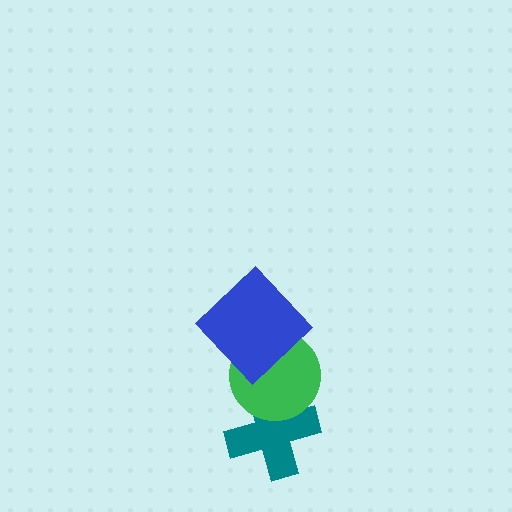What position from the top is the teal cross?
The teal cross is 3rd from the top.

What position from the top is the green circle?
The green circle is 2nd from the top.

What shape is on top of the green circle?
The blue diamond is on top of the green circle.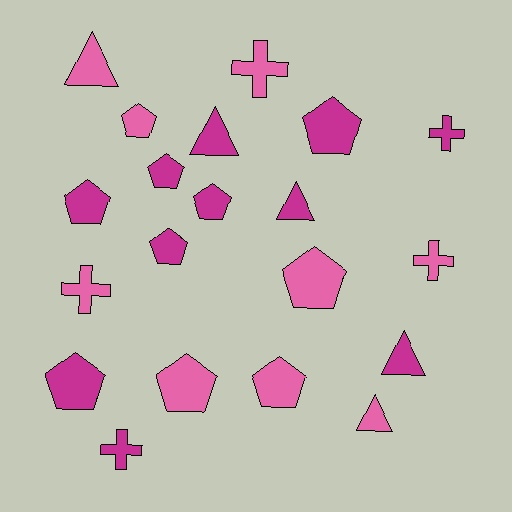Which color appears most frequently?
Magenta, with 11 objects.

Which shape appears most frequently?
Pentagon, with 10 objects.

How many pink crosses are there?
There are 3 pink crosses.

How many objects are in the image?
There are 20 objects.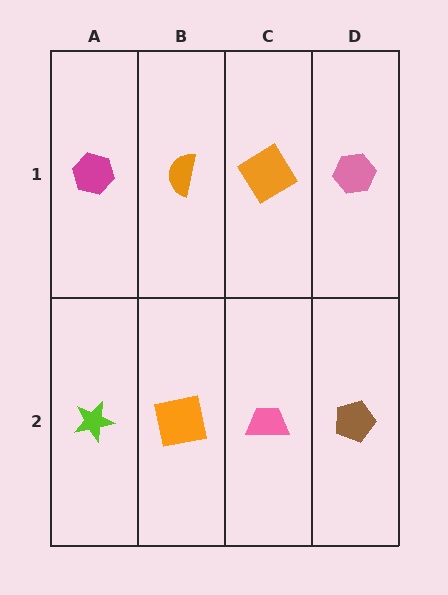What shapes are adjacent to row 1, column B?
An orange square (row 2, column B), a magenta hexagon (row 1, column A), an orange diamond (row 1, column C).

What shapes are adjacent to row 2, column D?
A pink hexagon (row 1, column D), a pink trapezoid (row 2, column C).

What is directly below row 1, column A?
A lime star.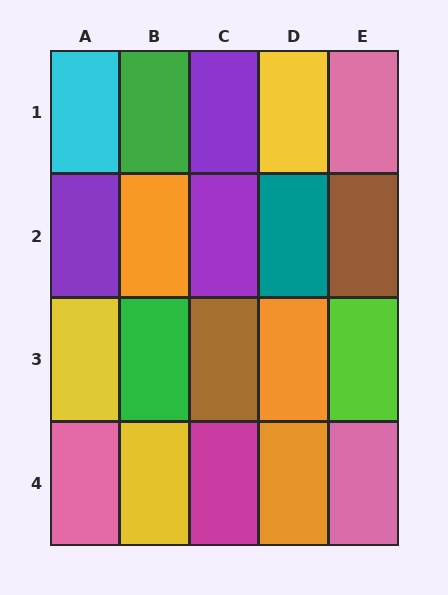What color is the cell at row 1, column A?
Cyan.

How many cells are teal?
1 cell is teal.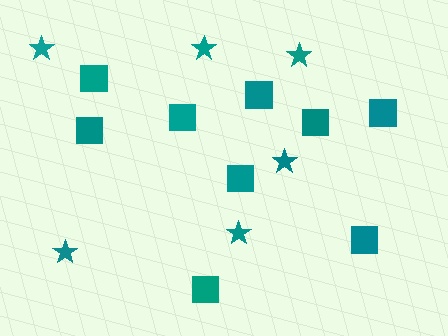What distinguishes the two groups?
There are 2 groups: one group of squares (9) and one group of stars (6).